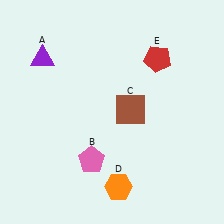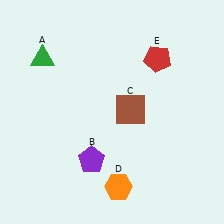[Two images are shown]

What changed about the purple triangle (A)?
In Image 1, A is purple. In Image 2, it changed to green.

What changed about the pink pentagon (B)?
In Image 1, B is pink. In Image 2, it changed to purple.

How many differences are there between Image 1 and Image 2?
There are 2 differences between the two images.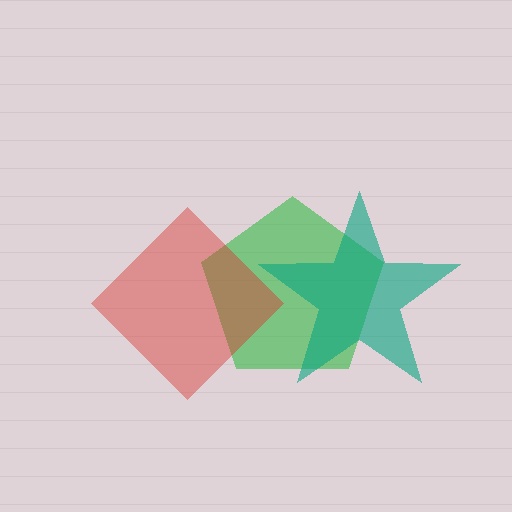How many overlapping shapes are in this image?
There are 3 overlapping shapes in the image.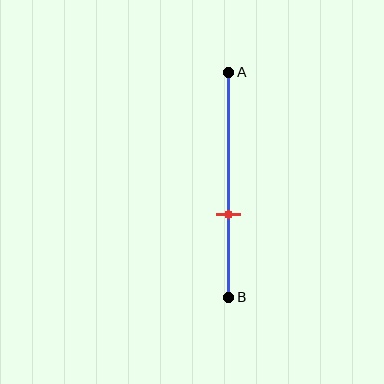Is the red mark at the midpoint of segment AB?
No, the mark is at about 65% from A, not at the 50% midpoint.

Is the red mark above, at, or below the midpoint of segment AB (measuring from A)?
The red mark is below the midpoint of segment AB.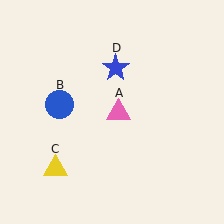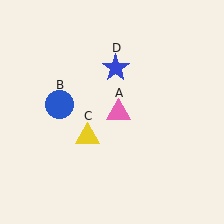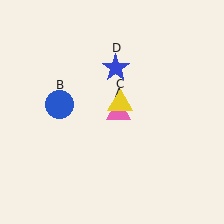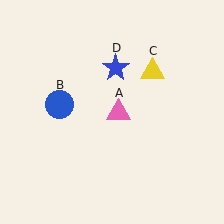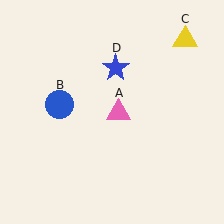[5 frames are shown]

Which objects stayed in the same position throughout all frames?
Pink triangle (object A) and blue circle (object B) and blue star (object D) remained stationary.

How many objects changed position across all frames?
1 object changed position: yellow triangle (object C).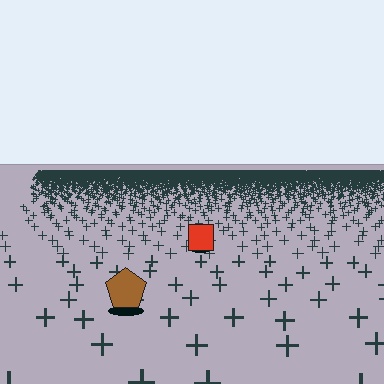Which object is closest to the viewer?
The brown pentagon is closest. The texture marks near it are larger and more spread out.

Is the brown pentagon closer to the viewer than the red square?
Yes. The brown pentagon is closer — you can tell from the texture gradient: the ground texture is coarser near it.